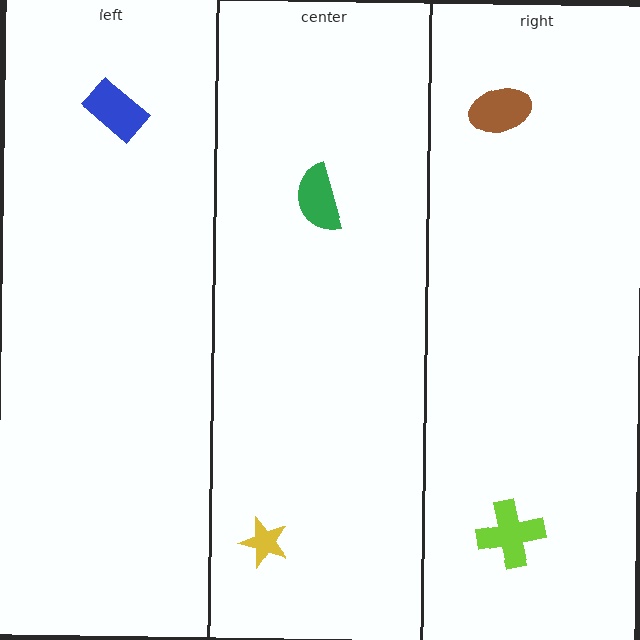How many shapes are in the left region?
1.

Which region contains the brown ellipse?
The right region.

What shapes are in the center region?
The yellow star, the green semicircle.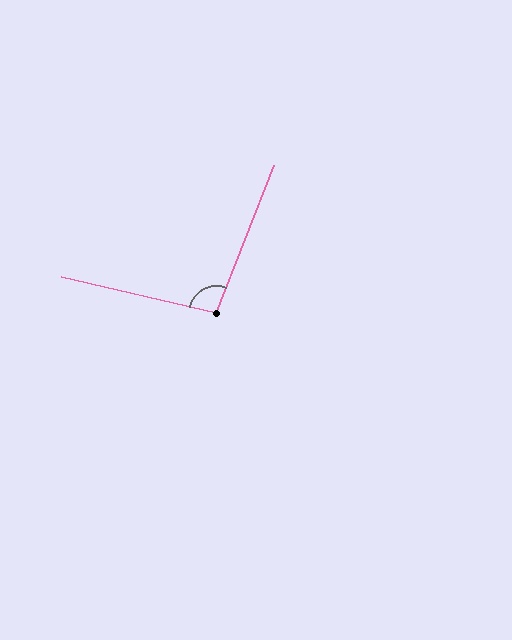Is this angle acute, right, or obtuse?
It is obtuse.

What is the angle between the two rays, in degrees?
Approximately 98 degrees.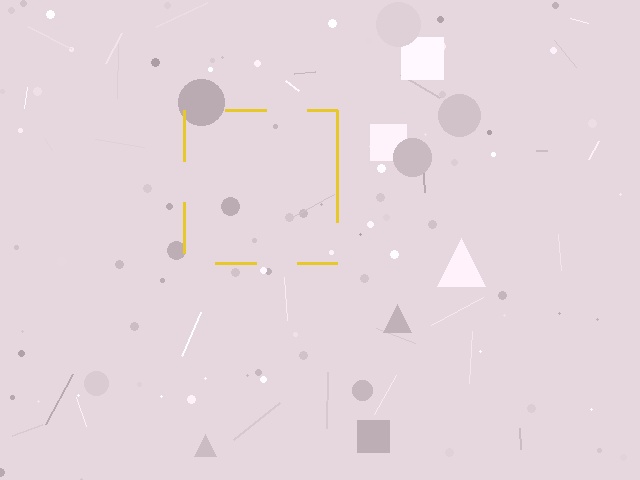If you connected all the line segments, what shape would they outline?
They would outline a square.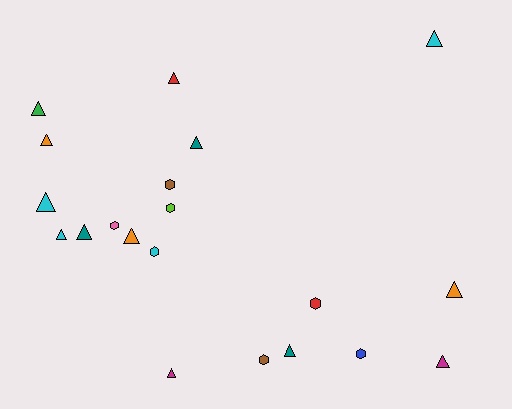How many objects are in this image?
There are 20 objects.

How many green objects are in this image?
There is 1 green object.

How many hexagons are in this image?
There are 7 hexagons.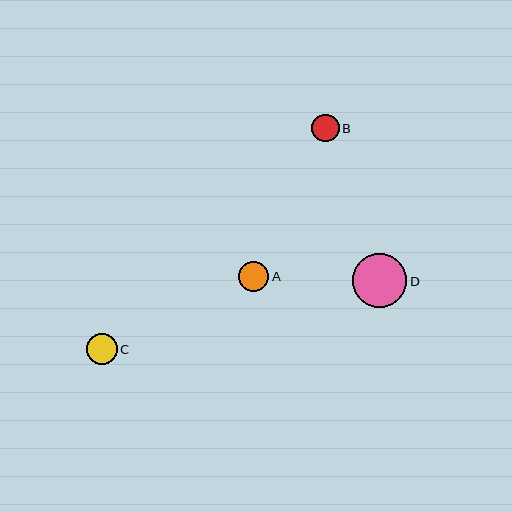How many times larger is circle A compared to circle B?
Circle A is approximately 1.1 times the size of circle B.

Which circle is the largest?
Circle D is the largest with a size of approximately 54 pixels.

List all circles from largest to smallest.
From largest to smallest: D, A, C, B.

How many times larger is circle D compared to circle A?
Circle D is approximately 1.8 times the size of circle A.